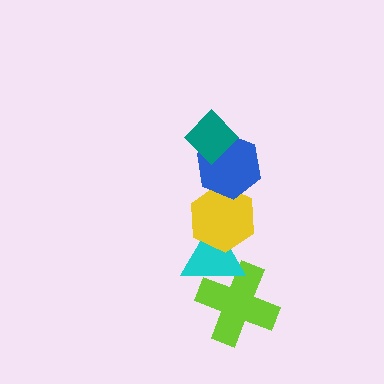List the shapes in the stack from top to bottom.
From top to bottom: the teal diamond, the blue hexagon, the yellow hexagon, the cyan triangle, the lime cross.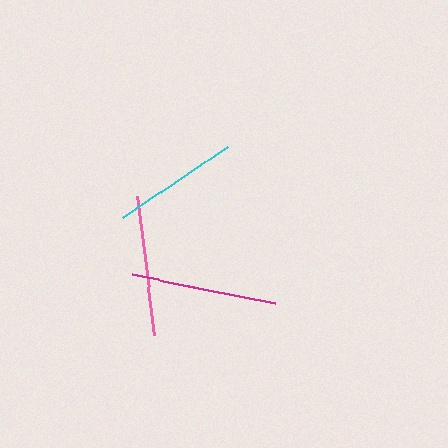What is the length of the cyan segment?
The cyan segment is approximately 127 pixels long.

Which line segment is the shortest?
The cyan line is the shortest at approximately 127 pixels.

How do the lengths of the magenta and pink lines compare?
The magenta and pink lines are approximately the same length.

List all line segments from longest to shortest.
From longest to shortest: magenta, pink, cyan.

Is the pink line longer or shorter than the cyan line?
The pink line is longer than the cyan line.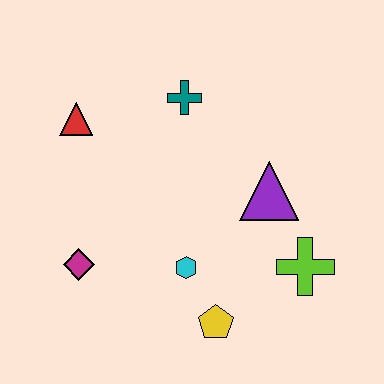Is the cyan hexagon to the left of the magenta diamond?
No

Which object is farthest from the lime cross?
The red triangle is farthest from the lime cross.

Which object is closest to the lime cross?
The purple triangle is closest to the lime cross.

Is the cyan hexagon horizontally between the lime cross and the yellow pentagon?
No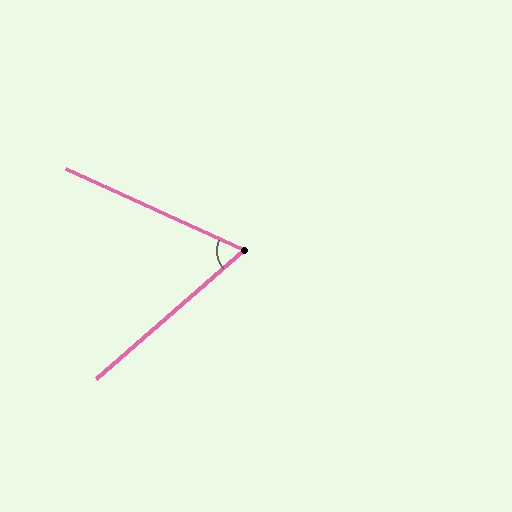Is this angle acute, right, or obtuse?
It is acute.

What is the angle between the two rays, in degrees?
Approximately 65 degrees.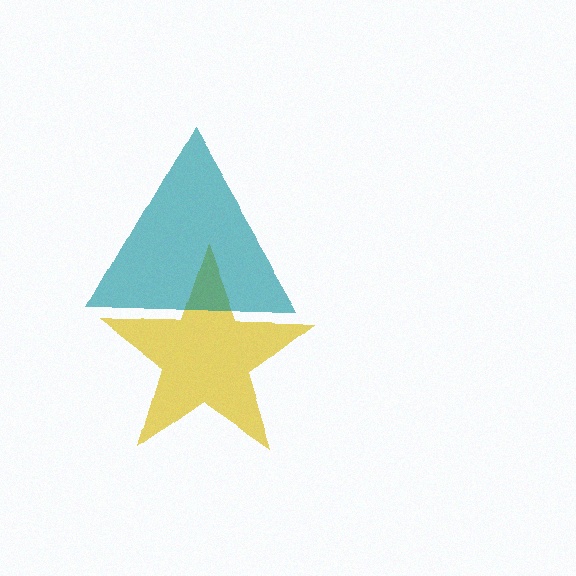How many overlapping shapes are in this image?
There are 2 overlapping shapes in the image.